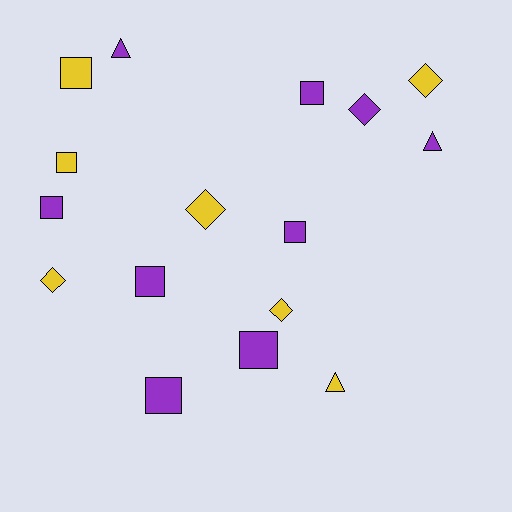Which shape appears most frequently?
Square, with 8 objects.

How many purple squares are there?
There are 6 purple squares.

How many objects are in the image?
There are 16 objects.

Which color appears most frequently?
Purple, with 9 objects.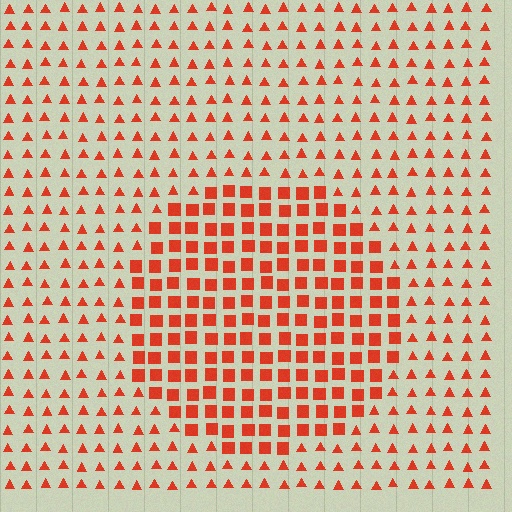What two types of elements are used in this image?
The image uses squares inside the circle region and triangles outside it.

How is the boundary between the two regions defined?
The boundary is defined by a change in element shape: squares inside vs. triangles outside. All elements share the same color and spacing.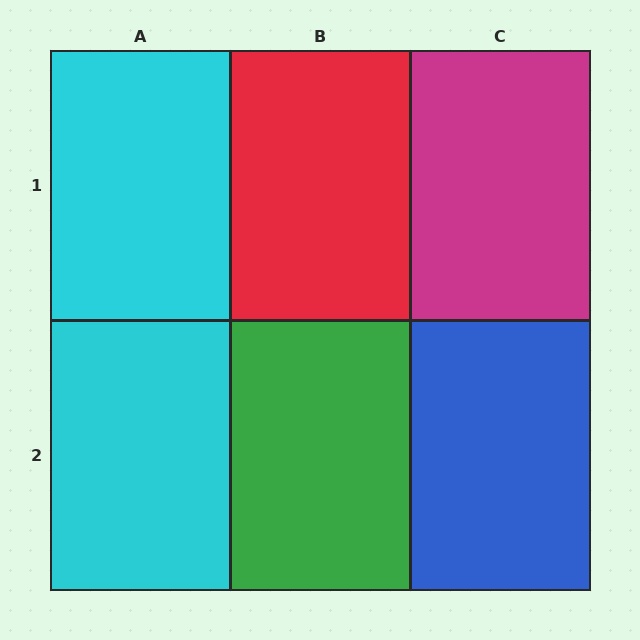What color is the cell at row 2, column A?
Cyan.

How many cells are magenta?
1 cell is magenta.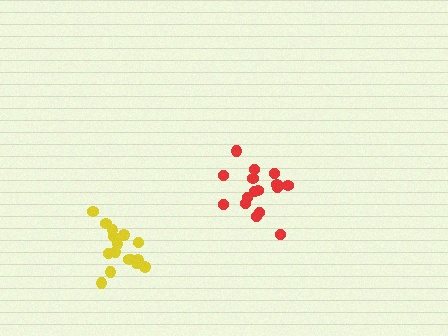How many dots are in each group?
Group 1: 16 dots, Group 2: 16 dots (32 total).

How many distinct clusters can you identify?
There are 2 distinct clusters.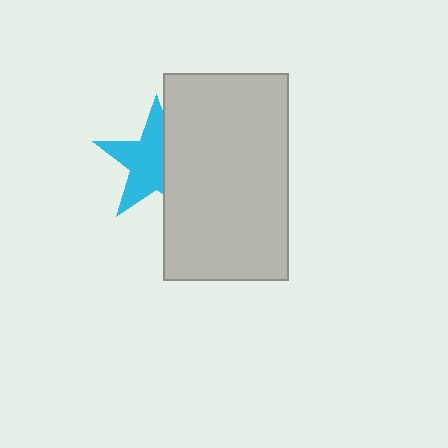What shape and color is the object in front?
The object in front is a light gray rectangle.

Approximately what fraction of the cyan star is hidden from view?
Roughly 39% of the cyan star is hidden behind the light gray rectangle.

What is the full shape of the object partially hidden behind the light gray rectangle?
The partially hidden object is a cyan star.